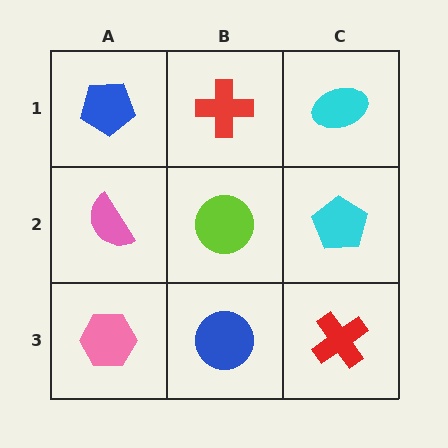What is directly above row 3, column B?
A lime circle.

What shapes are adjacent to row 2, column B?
A red cross (row 1, column B), a blue circle (row 3, column B), a pink semicircle (row 2, column A), a cyan pentagon (row 2, column C).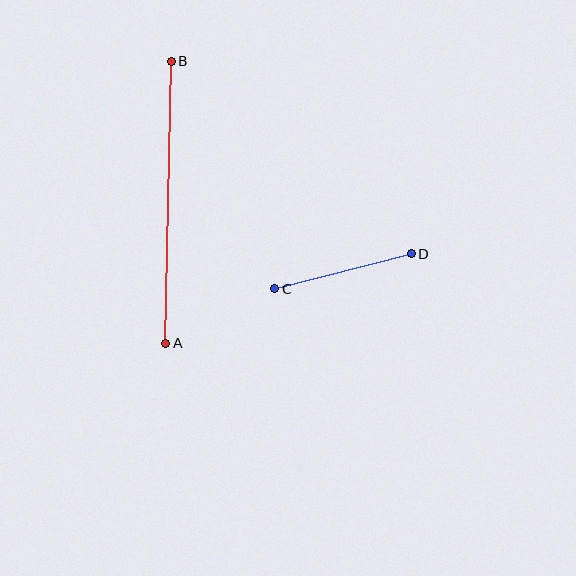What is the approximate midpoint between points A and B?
The midpoint is at approximately (169, 202) pixels.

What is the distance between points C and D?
The distance is approximately 141 pixels.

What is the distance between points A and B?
The distance is approximately 282 pixels.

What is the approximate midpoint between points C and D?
The midpoint is at approximately (343, 271) pixels.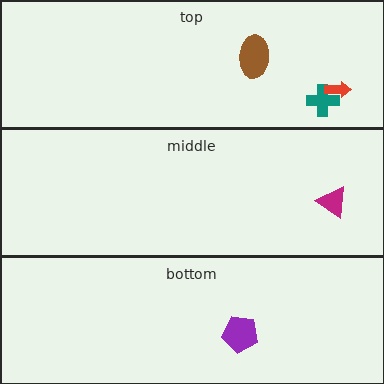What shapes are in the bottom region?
The purple pentagon.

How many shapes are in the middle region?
1.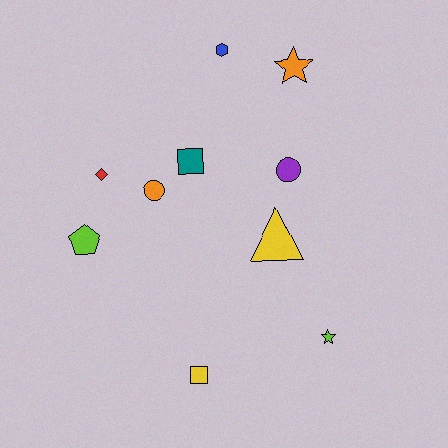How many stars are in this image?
There are 2 stars.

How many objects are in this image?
There are 10 objects.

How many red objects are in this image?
There is 1 red object.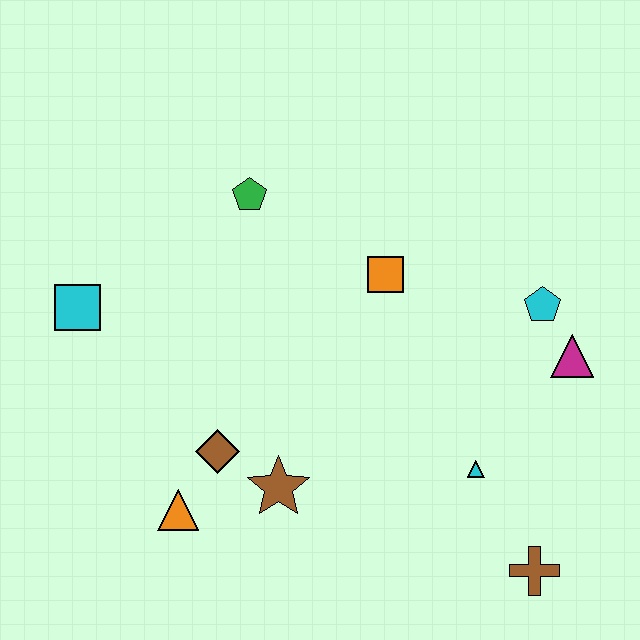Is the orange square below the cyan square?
No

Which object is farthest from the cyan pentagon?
The cyan square is farthest from the cyan pentagon.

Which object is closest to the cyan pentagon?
The magenta triangle is closest to the cyan pentagon.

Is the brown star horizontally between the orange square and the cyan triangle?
No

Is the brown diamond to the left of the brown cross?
Yes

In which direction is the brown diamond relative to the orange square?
The brown diamond is below the orange square.